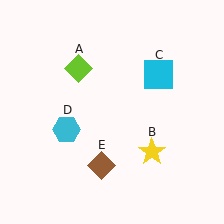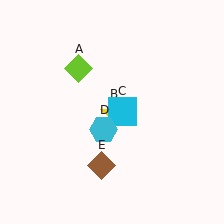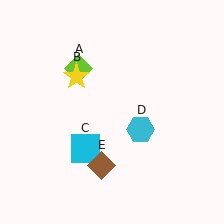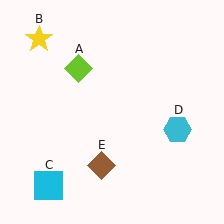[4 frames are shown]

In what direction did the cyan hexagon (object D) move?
The cyan hexagon (object D) moved right.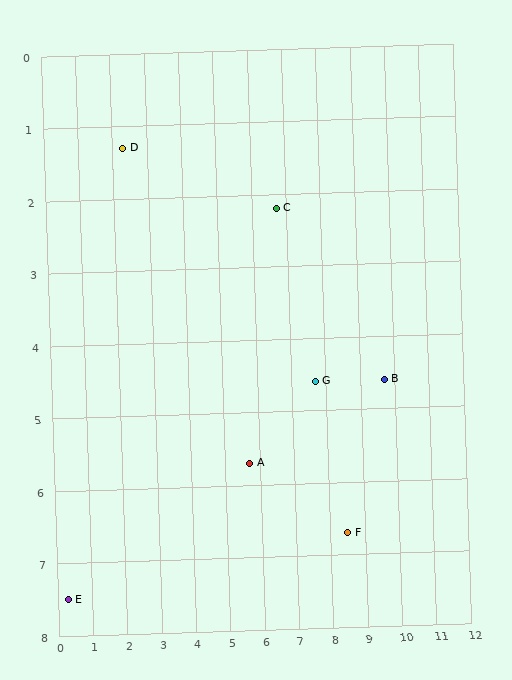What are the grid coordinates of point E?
Point E is at approximately (0.3, 7.5).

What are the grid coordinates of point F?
Point F is at approximately (8.5, 6.7).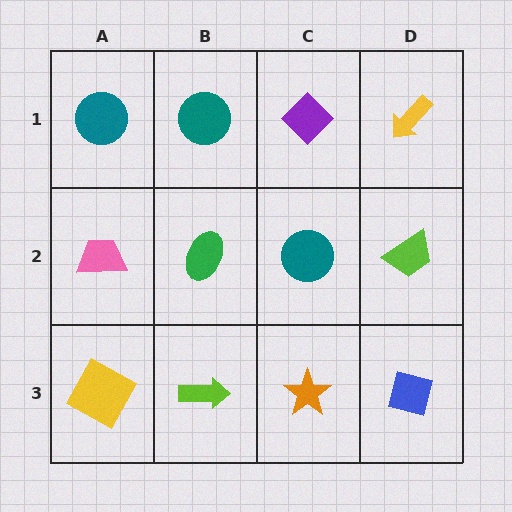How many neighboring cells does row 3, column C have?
3.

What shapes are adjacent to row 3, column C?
A teal circle (row 2, column C), a lime arrow (row 3, column B), a blue square (row 3, column D).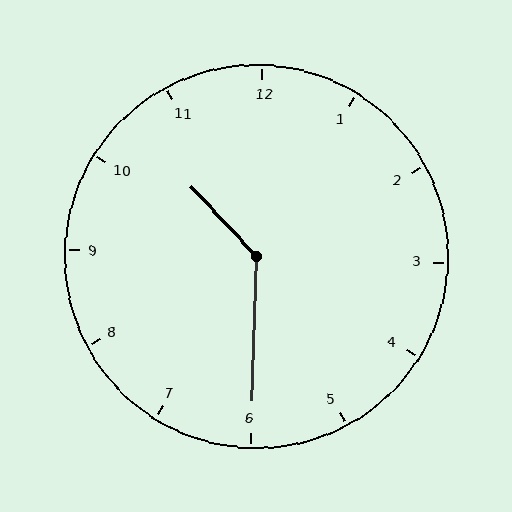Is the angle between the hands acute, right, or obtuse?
It is obtuse.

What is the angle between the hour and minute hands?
Approximately 135 degrees.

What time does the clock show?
10:30.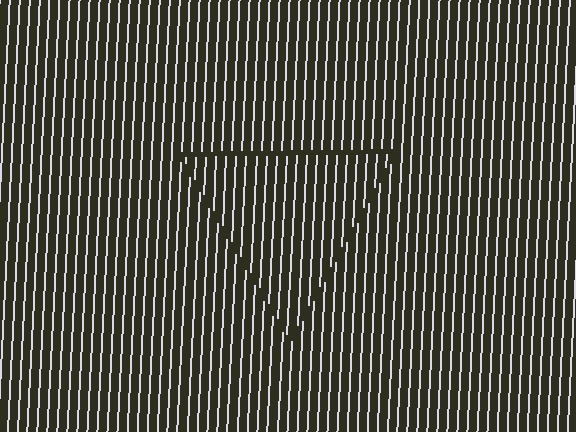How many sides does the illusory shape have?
3 sides — the line-ends trace a triangle.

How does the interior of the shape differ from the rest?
The interior of the shape contains the same grating, shifted by half a period — the contour is defined by the phase discontinuity where line-ends from the inner and outer gratings abut.